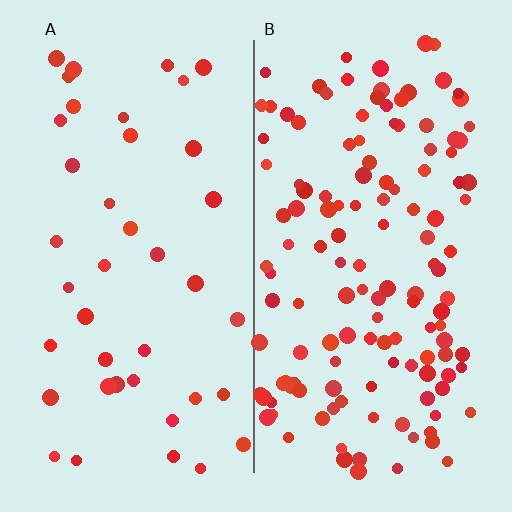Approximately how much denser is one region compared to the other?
Approximately 3.3× — region B over region A.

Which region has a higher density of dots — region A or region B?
B (the right).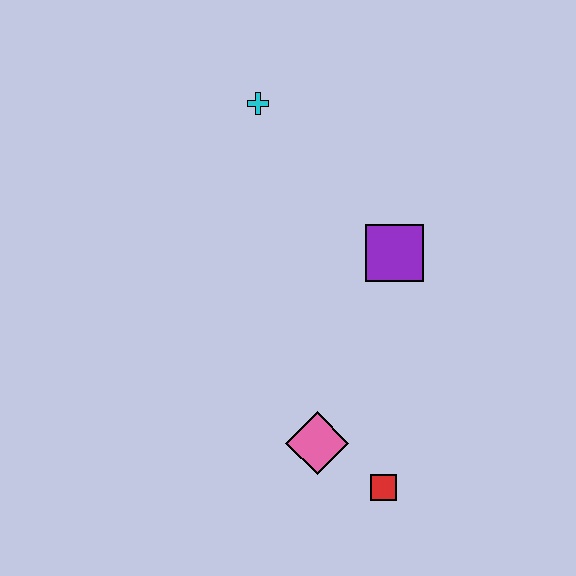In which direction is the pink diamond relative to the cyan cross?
The pink diamond is below the cyan cross.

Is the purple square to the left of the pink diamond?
No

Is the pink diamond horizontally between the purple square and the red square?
No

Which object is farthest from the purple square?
The red square is farthest from the purple square.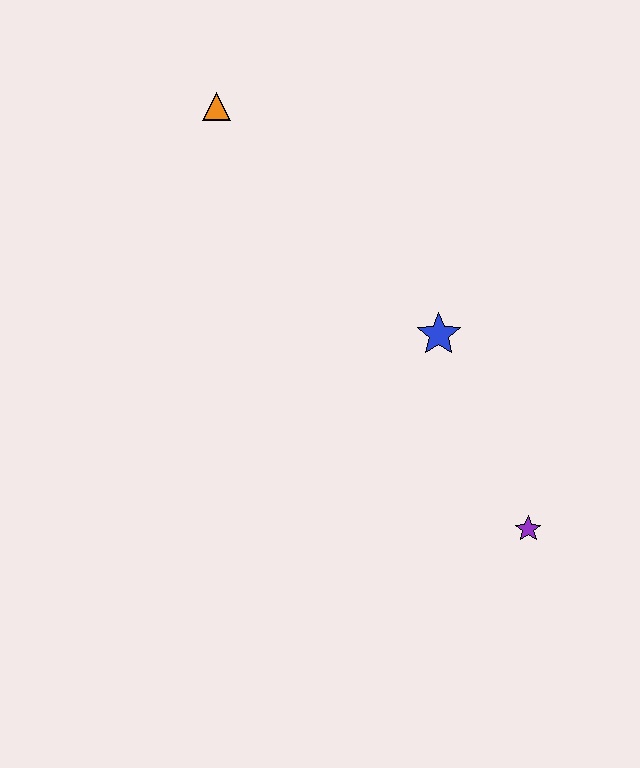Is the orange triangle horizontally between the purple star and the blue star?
No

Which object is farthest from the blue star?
The orange triangle is farthest from the blue star.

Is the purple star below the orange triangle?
Yes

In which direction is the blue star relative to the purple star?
The blue star is above the purple star.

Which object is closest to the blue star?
The purple star is closest to the blue star.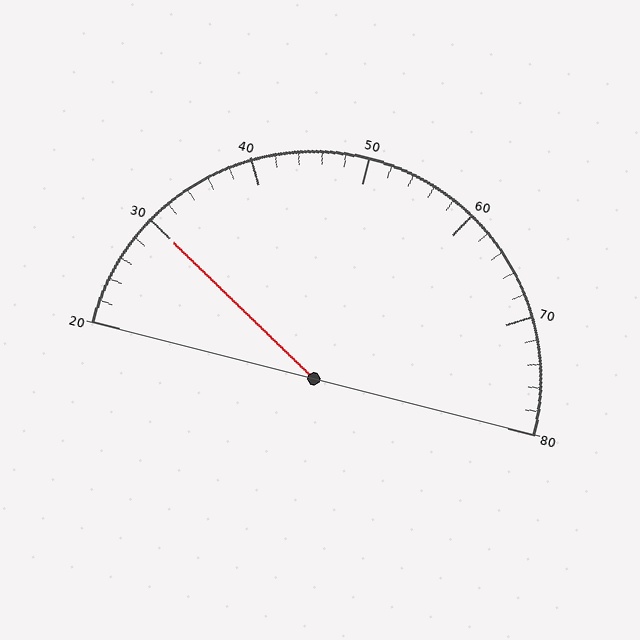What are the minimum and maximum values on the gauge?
The gauge ranges from 20 to 80.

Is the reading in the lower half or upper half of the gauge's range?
The reading is in the lower half of the range (20 to 80).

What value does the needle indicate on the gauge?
The needle indicates approximately 30.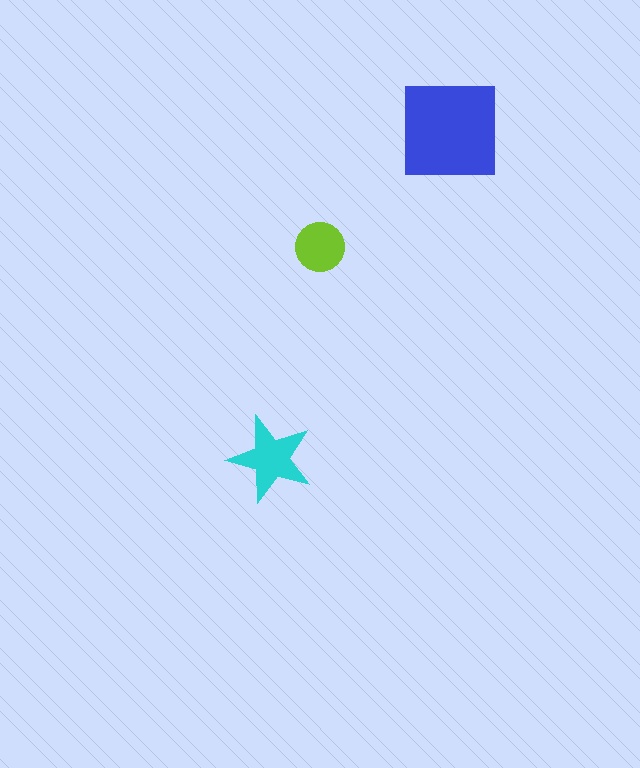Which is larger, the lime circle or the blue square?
The blue square.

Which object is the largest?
The blue square.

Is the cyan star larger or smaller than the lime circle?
Larger.